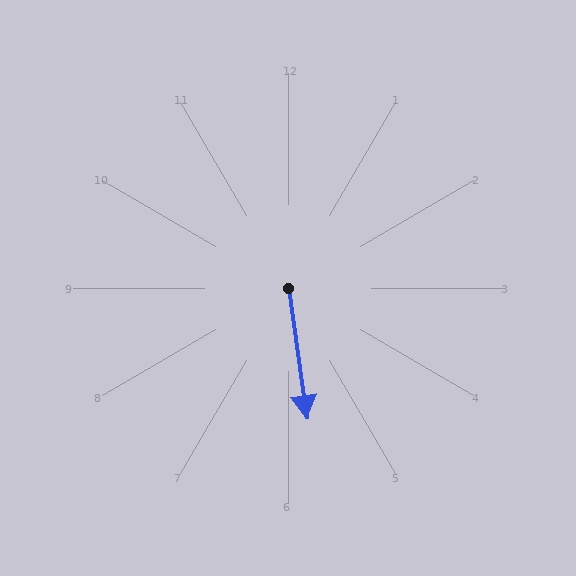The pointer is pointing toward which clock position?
Roughly 6 o'clock.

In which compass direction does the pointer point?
South.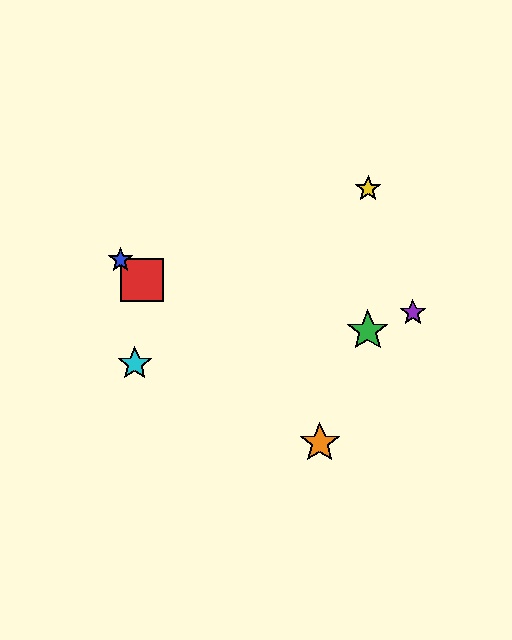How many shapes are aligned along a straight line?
3 shapes (the red square, the blue star, the orange star) are aligned along a straight line.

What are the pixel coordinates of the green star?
The green star is at (368, 331).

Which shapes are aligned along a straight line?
The red square, the blue star, the orange star are aligned along a straight line.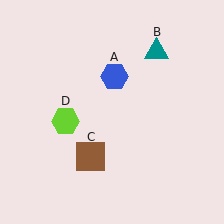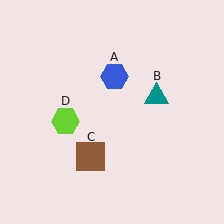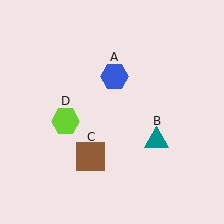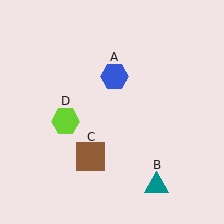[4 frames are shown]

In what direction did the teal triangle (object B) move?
The teal triangle (object B) moved down.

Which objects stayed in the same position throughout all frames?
Blue hexagon (object A) and brown square (object C) and lime hexagon (object D) remained stationary.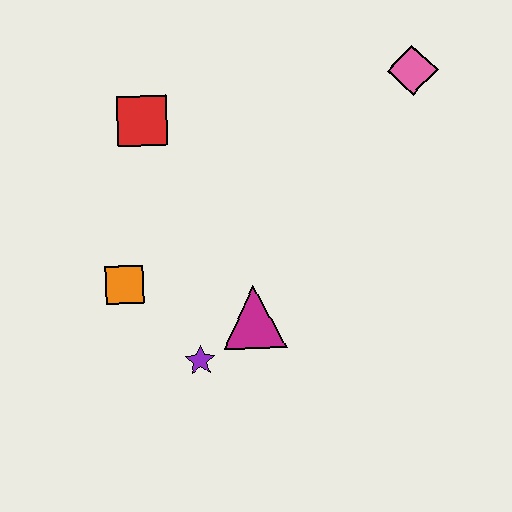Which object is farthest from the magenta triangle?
The pink diamond is farthest from the magenta triangle.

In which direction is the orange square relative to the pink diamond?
The orange square is to the left of the pink diamond.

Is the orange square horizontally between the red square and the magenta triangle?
No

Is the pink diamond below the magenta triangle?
No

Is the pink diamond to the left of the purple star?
No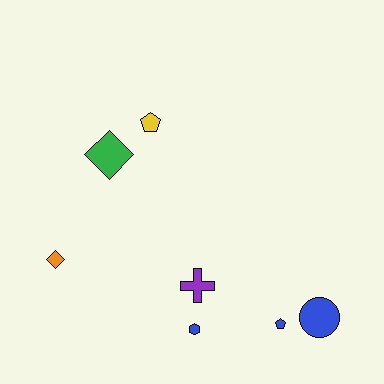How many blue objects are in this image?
There are 3 blue objects.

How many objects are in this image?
There are 7 objects.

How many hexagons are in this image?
There is 1 hexagon.